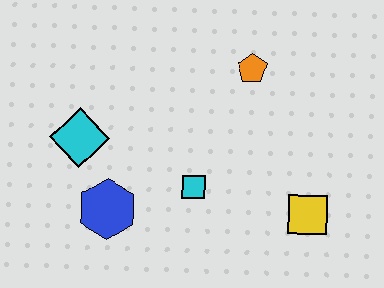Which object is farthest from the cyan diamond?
The yellow square is farthest from the cyan diamond.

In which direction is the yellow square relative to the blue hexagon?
The yellow square is to the right of the blue hexagon.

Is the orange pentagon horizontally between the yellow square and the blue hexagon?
Yes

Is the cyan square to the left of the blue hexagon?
No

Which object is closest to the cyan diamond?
The blue hexagon is closest to the cyan diamond.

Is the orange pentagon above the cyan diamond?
Yes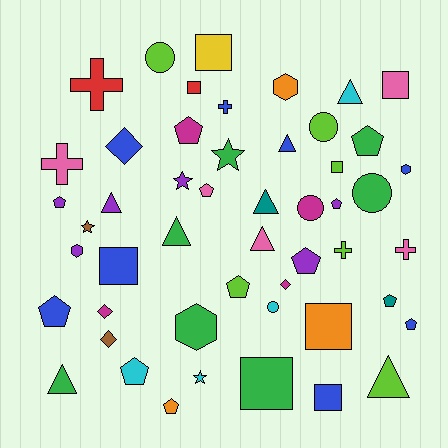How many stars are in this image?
There are 4 stars.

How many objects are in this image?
There are 50 objects.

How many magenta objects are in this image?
There are 4 magenta objects.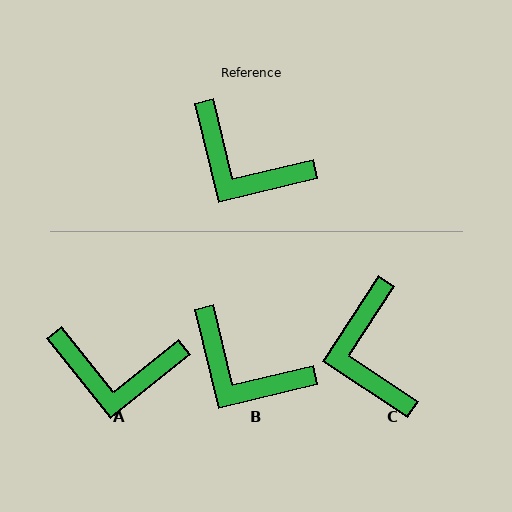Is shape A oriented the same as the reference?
No, it is off by about 25 degrees.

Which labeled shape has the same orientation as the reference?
B.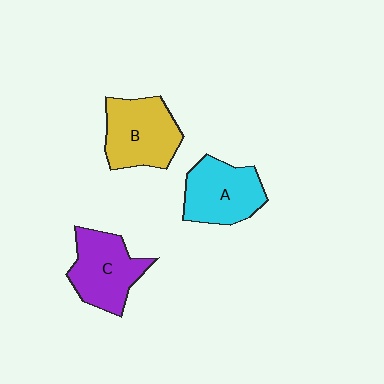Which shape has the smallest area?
Shape A (cyan).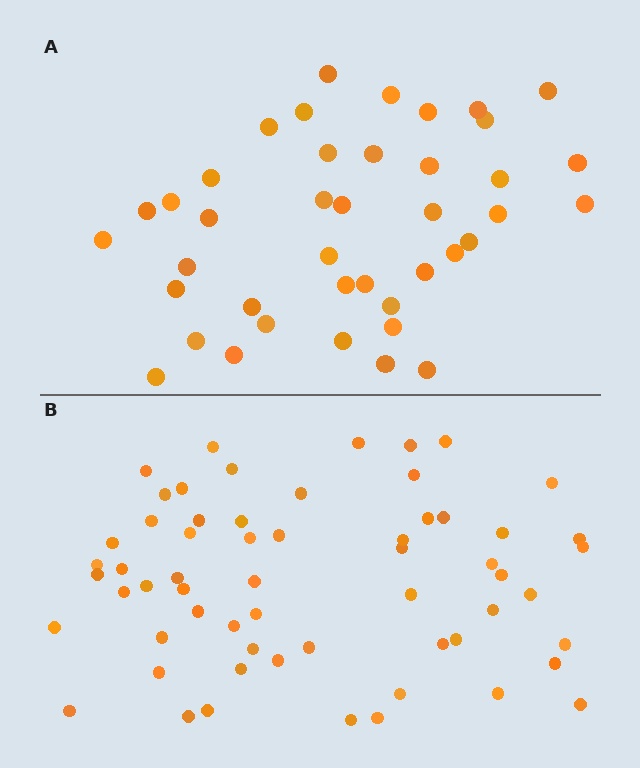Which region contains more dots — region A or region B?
Region B (the bottom region) has more dots.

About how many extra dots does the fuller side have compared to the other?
Region B has approximately 20 more dots than region A.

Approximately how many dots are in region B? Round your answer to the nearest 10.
About 60 dots.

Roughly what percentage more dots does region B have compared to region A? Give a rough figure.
About 45% more.